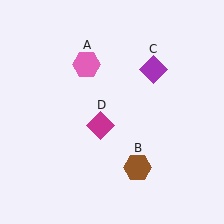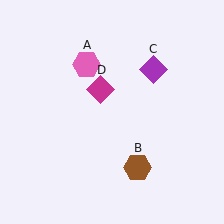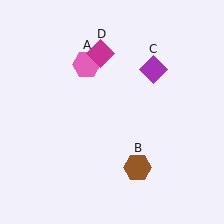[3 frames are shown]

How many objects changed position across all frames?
1 object changed position: magenta diamond (object D).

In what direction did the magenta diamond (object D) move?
The magenta diamond (object D) moved up.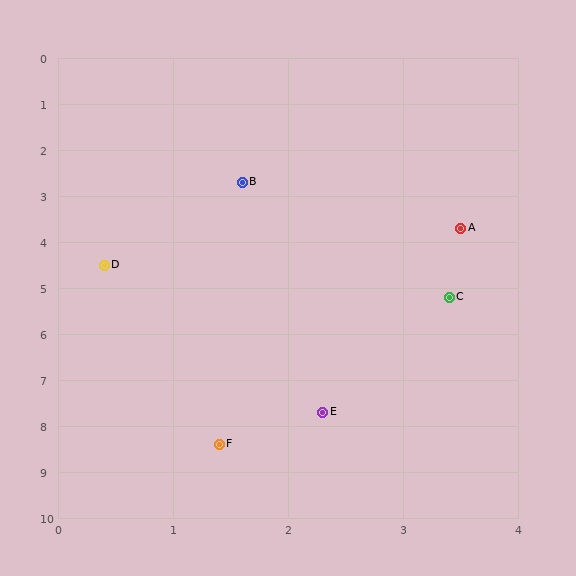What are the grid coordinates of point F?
Point F is at approximately (1.4, 8.4).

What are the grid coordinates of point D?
Point D is at approximately (0.4, 4.5).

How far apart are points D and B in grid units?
Points D and B are about 2.2 grid units apart.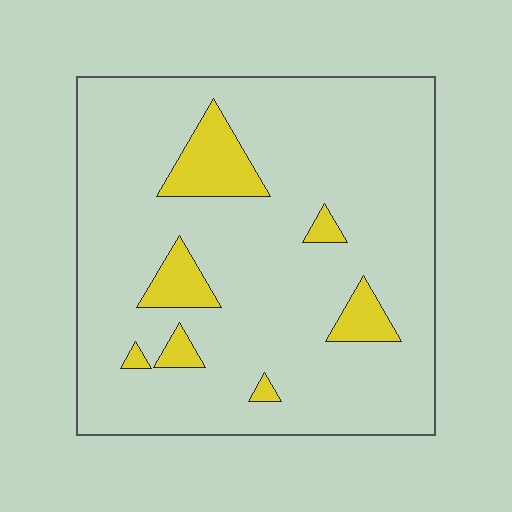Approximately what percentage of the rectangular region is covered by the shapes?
Approximately 10%.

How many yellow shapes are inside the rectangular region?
7.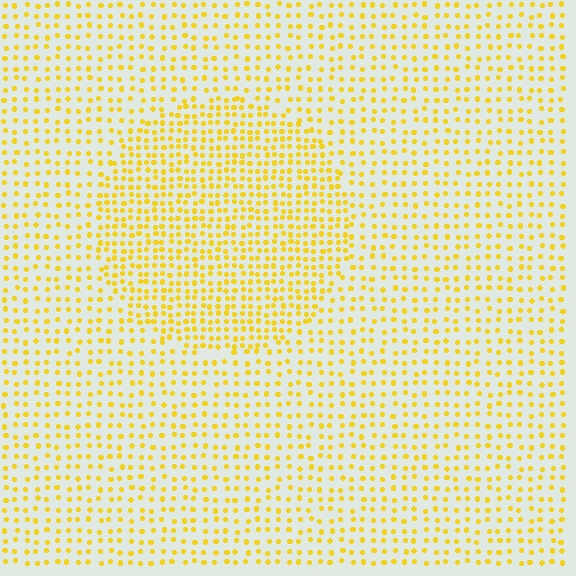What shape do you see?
I see a circle.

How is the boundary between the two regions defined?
The boundary is defined by a change in element density (approximately 1.7x ratio). All elements are the same color, size, and shape.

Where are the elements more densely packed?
The elements are more densely packed inside the circle boundary.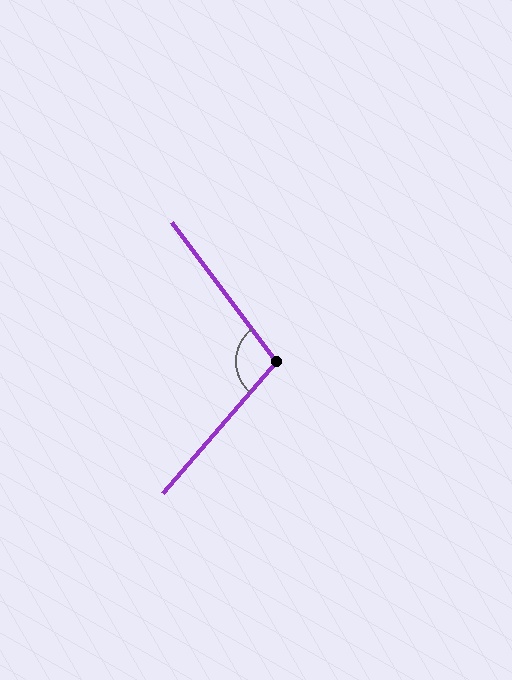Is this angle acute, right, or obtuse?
It is obtuse.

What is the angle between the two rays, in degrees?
Approximately 102 degrees.